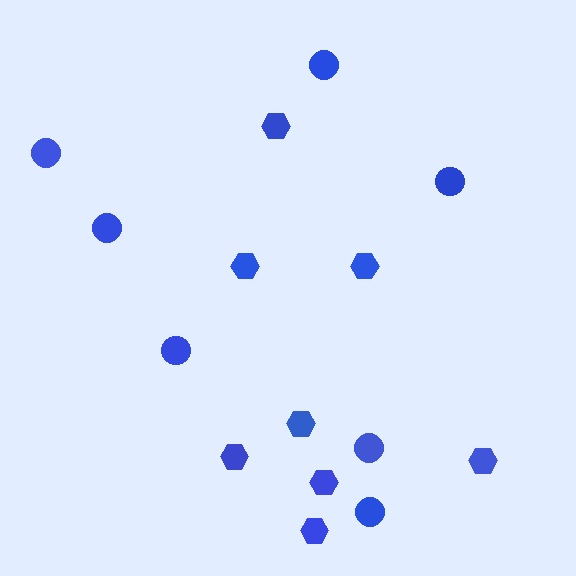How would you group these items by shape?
There are 2 groups: one group of hexagons (8) and one group of circles (7).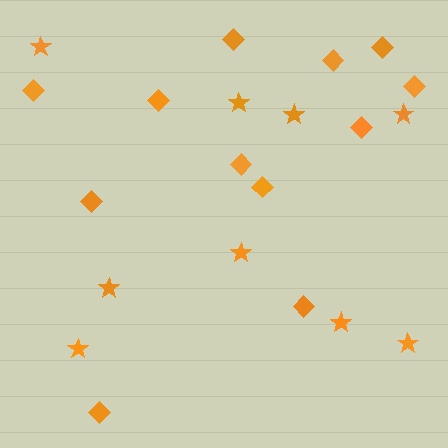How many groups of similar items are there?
There are 2 groups: one group of stars (9) and one group of diamonds (12).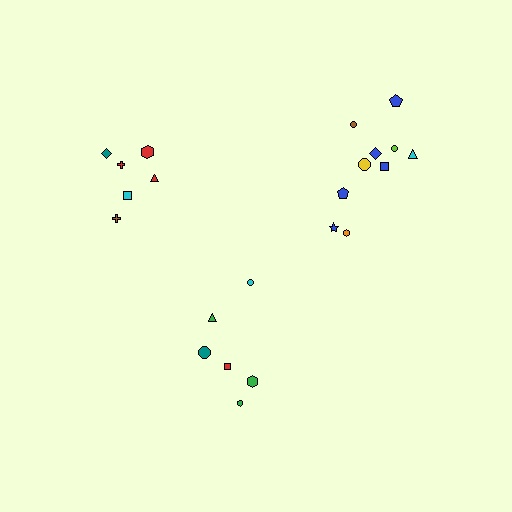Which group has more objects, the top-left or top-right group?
The top-right group.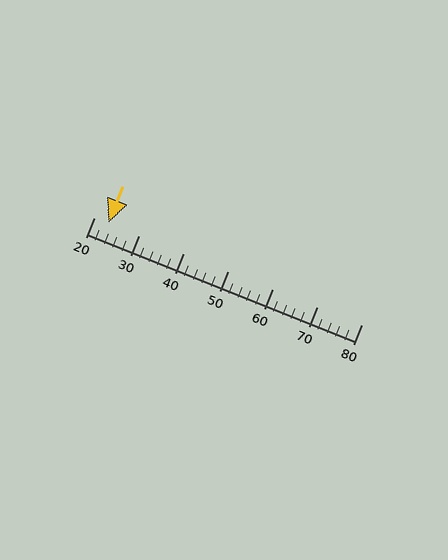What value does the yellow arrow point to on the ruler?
The yellow arrow points to approximately 23.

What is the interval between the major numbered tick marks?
The major tick marks are spaced 10 units apart.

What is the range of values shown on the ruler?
The ruler shows values from 20 to 80.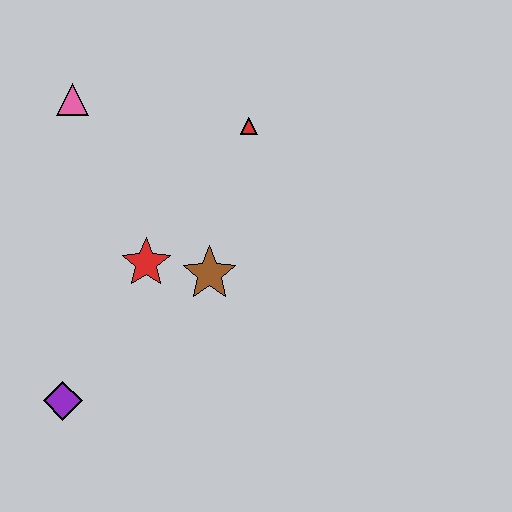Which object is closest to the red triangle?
The brown star is closest to the red triangle.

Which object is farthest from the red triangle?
The purple diamond is farthest from the red triangle.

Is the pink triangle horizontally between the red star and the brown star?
No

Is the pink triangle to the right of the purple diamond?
Yes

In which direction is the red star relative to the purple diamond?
The red star is above the purple diamond.